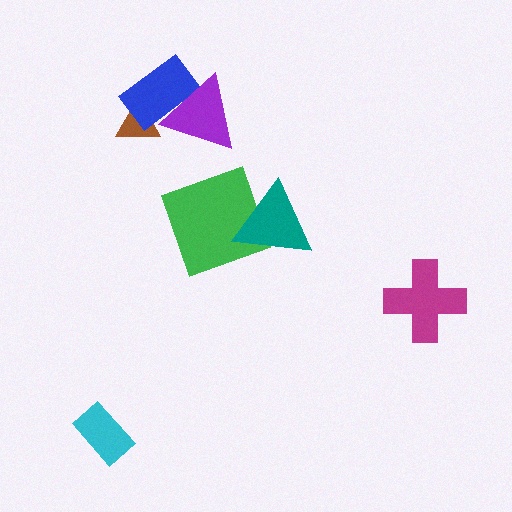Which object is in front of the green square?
The teal triangle is in front of the green square.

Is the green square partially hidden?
Yes, it is partially covered by another shape.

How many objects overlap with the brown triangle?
1 object overlaps with the brown triangle.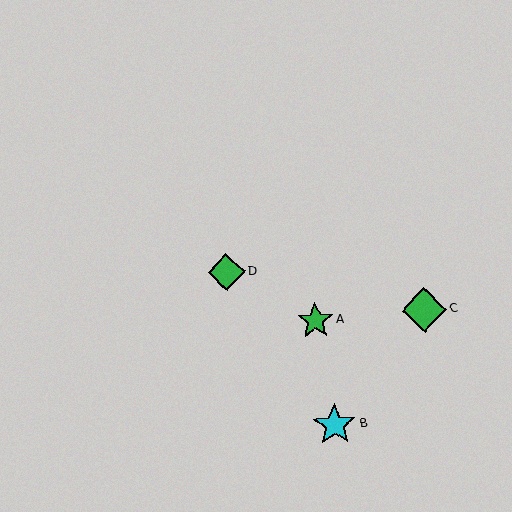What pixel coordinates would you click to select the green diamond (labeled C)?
Click at (424, 310) to select the green diamond C.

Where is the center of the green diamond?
The center of the green diamond is at (227, 272).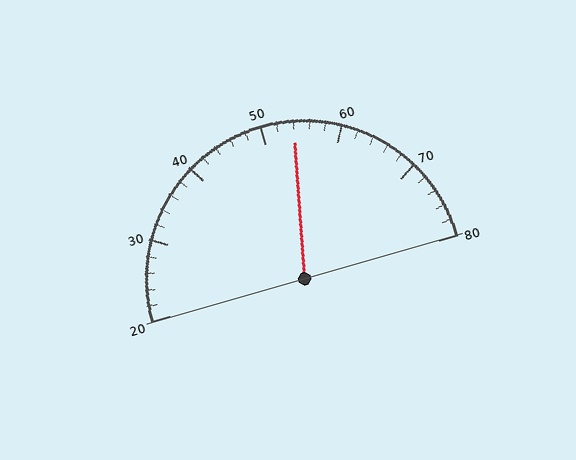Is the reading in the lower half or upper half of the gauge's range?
The reading is in the upper half of the range (20 to 80).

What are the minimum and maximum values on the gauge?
The gauge ranges from 20 to 80.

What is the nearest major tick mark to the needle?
The nearest major tick mark is 50.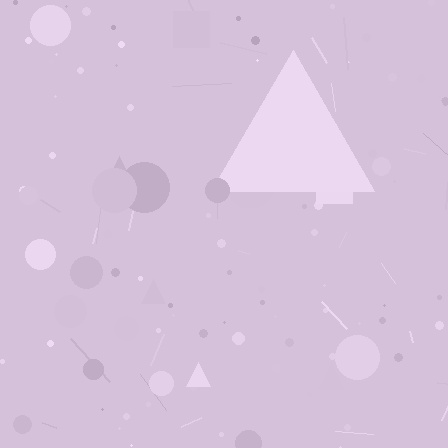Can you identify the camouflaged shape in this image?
The camouflaged shape is a triangle.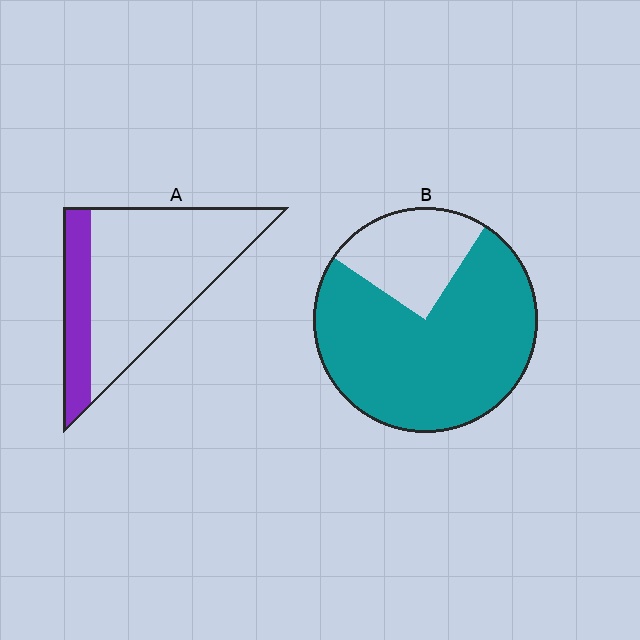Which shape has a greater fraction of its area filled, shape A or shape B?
Shape B.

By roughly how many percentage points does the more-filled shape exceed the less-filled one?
By roughly 50 percentage points (B over A).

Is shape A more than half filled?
No.